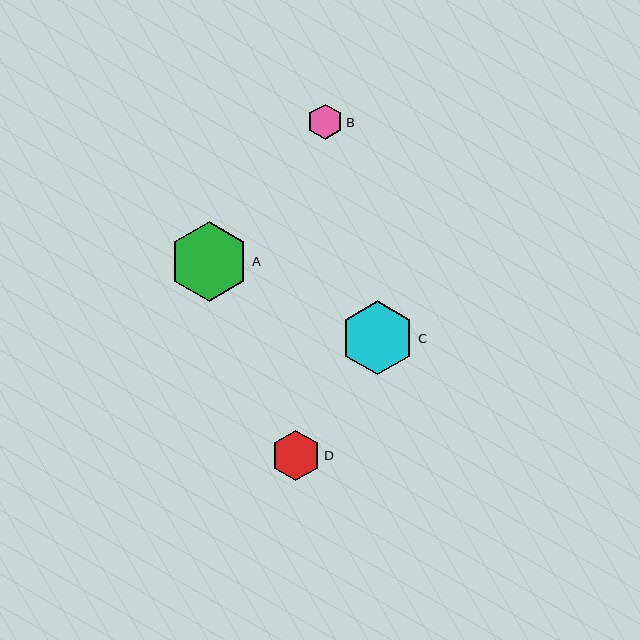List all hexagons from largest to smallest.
From largest to smallest: A, C, D, B.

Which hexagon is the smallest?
Hexagon B is the smallest with a size of approximately 36 pixels.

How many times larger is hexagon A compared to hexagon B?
Hexagon A is approximately 2.2 times the size of hexagon B.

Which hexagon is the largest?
Hexagon A is the largest with a size of approximately 80 pixels.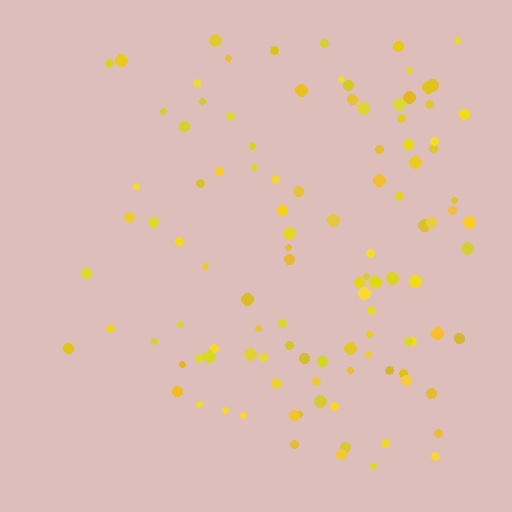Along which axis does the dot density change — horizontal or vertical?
Horizontal.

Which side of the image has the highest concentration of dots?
The right.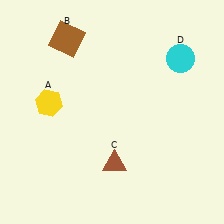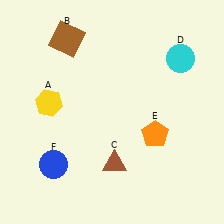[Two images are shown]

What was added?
An orange pentagon (E), a blue circle (F) were added in Image 2.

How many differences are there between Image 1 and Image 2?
There are 2 differences between the two images.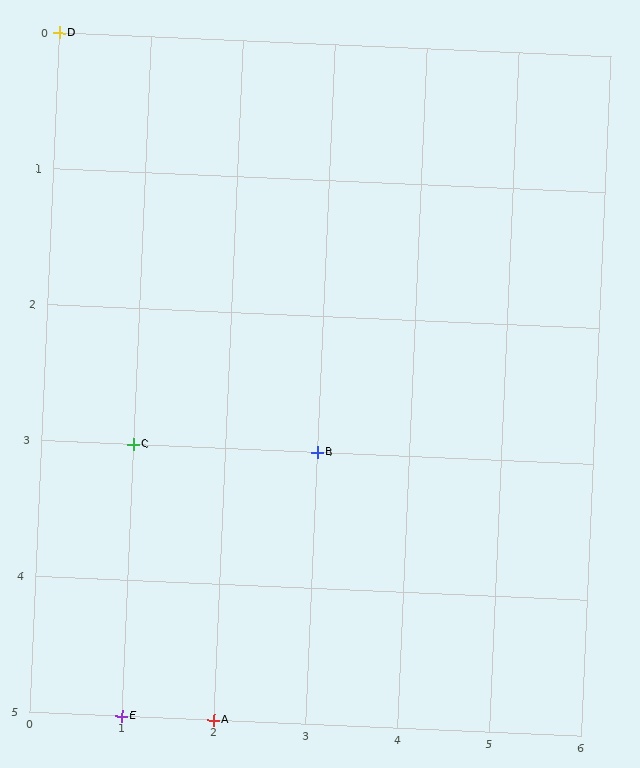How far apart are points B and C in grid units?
Points B and C are 2 columns apart.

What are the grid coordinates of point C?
Point C is at grid coordinates (1, 3).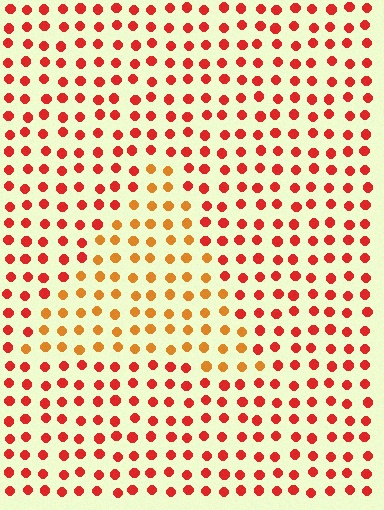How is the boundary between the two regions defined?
The boundary is defined purely by a slight shift in hue (about 32 degrees). Spacing, size, and orientation are identical on both sides.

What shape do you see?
I see a triangle.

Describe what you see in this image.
The image is filled with small red elements in a uniform arrangement. A triangle-shaped region is visible where the elements are tinted to a slightly different hue, forming a subtle color boundary.